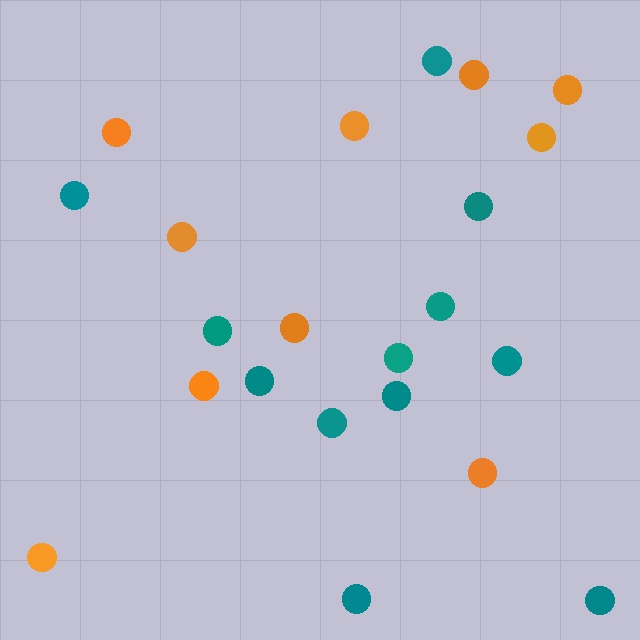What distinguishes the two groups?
There are 2 groups: one group of teal circles (12) and one group of orange circles (10).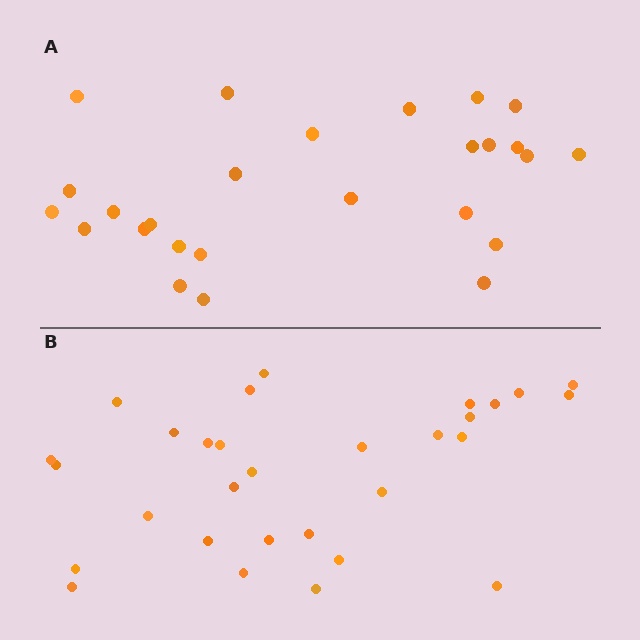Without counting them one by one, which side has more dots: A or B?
Region B (the bottom region) has more dots.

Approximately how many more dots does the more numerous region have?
Region B has about 4 more dots than region A.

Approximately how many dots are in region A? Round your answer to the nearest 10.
About 30 dots. (The exact count is 26, which rounds to 30.)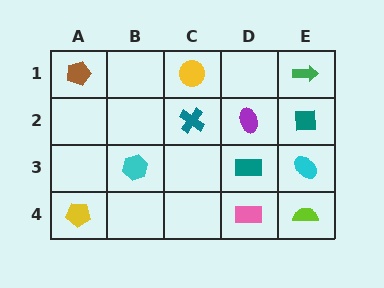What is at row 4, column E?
A lime semicircle.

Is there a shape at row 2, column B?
No, that cell is empty.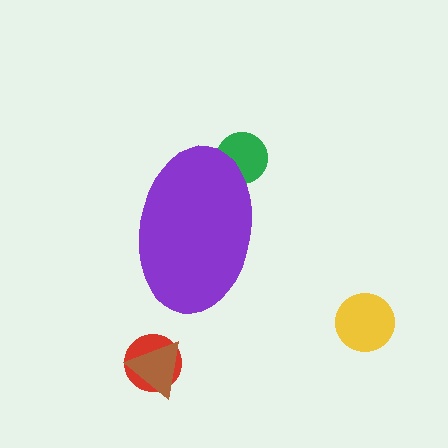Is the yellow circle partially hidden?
No, the yellow circle is fully visible.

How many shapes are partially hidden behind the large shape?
1 shape is partially hidden.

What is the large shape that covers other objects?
A purple ellipse.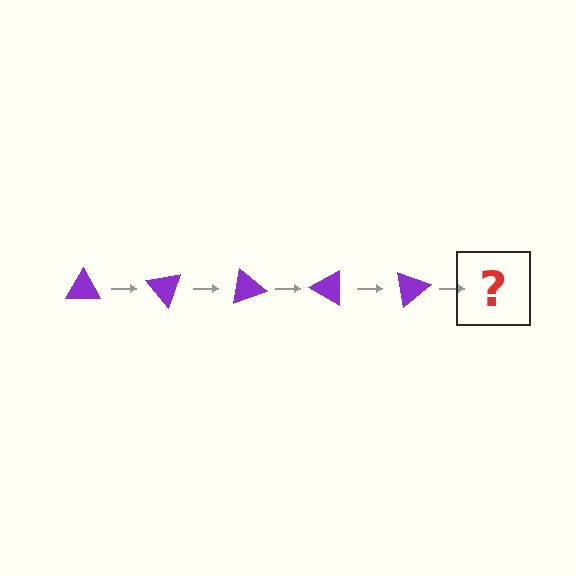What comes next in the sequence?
The next element should be a purple triangle rotated 250 degrees.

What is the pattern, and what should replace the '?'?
The pattern is that the triangle rotates 50 degrees each step. The '?' should be a purple triangle rotated 250 degrees.